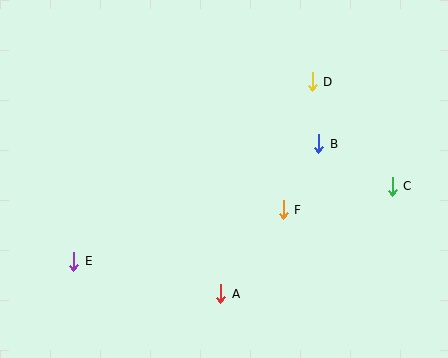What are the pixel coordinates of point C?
Point C is at (392, 186).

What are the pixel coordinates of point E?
Point E is at (74, 261).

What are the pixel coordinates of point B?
Point B is at (319, 144).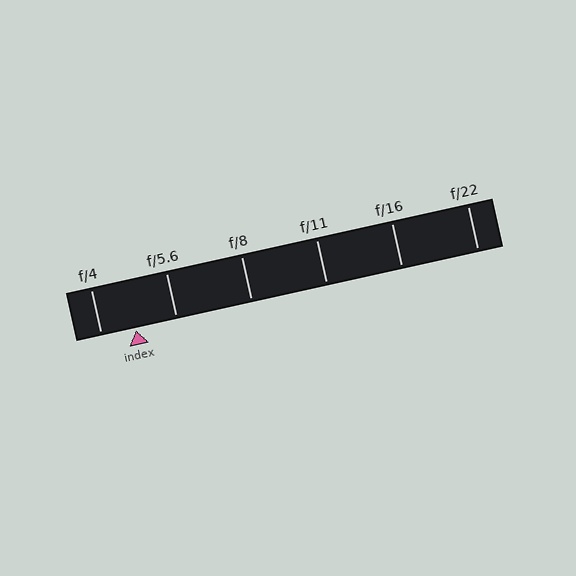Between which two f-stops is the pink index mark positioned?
The index mark is between f/4 and f/5.6.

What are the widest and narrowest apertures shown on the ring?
The widest aperture shown is f/4 and the narrowest is f/22.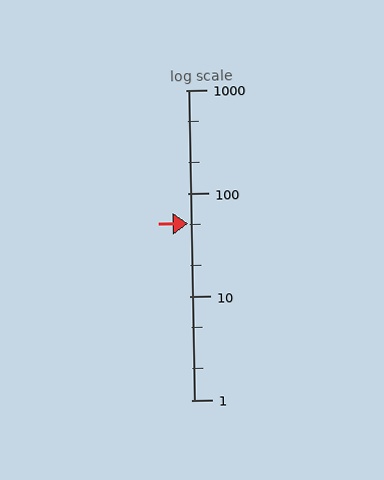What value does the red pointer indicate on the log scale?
The pointer indicates approximately 51.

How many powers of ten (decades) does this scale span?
The scale spans 3 decades, from 1 to 1000.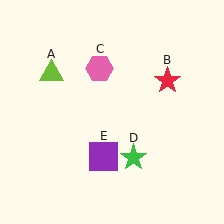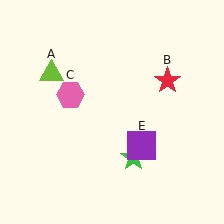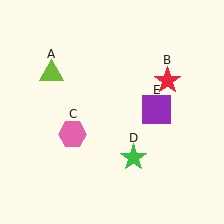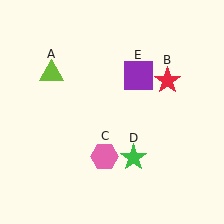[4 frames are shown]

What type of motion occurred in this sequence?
The pink hexagon (object C), purple square (object E) rotated counterclockwise around the center of the scene.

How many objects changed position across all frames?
2 objects changed position: pink hexagon (object C), purple square (object E).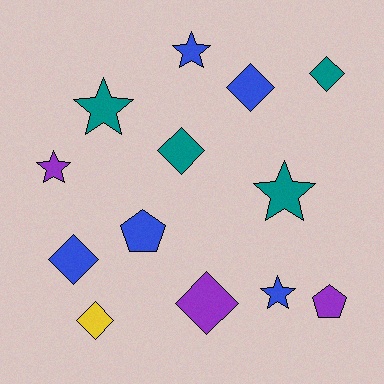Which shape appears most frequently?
Diamond, with 6 objects.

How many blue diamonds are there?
There are 2 blue diamonds.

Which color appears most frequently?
Blue, with 5 objects.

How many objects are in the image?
There are 13 objects.